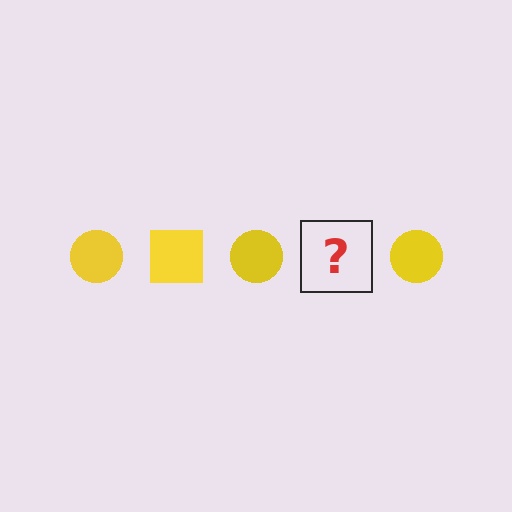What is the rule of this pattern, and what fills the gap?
The rule is that the pattern cycles through circle, square shapes in yellow. The gap should be filled with a yellow square.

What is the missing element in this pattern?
The missing element is a yellow square.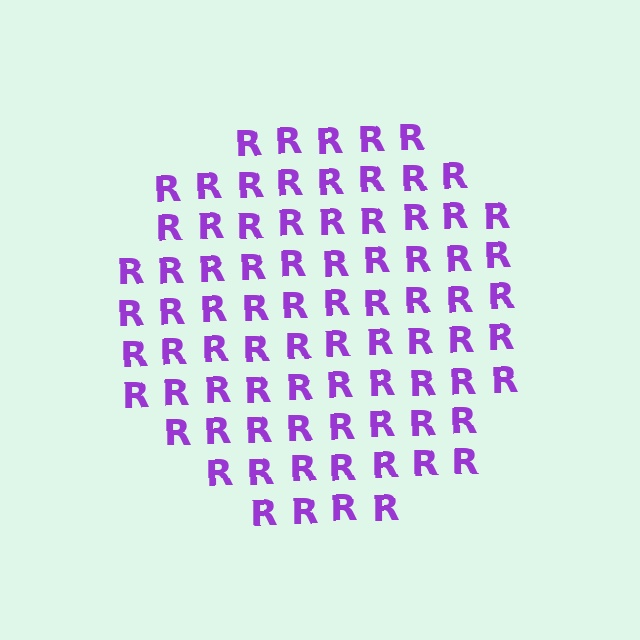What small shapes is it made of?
It is made of small letter R's.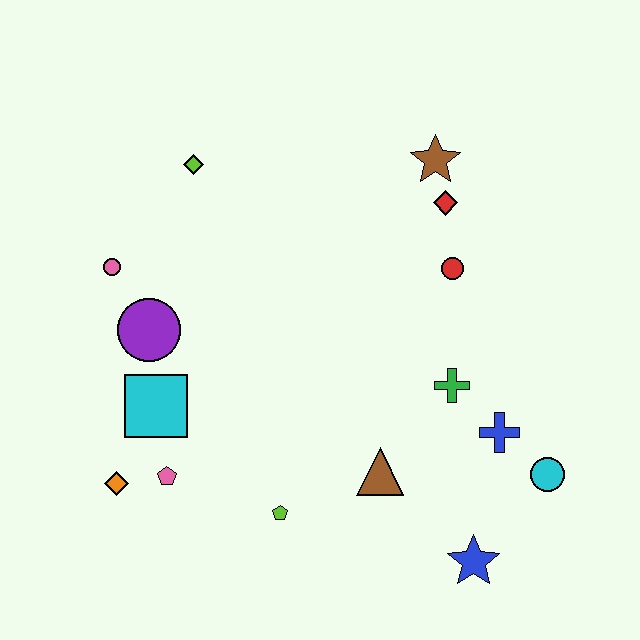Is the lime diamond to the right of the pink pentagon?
Yes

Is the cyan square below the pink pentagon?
No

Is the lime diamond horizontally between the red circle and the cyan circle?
No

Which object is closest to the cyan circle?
The blue cross is closest to the cyan circle.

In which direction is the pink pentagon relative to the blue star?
The pink pentagon is to the left of the blue star.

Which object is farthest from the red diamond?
The orange diamond is farthest from the red diamond.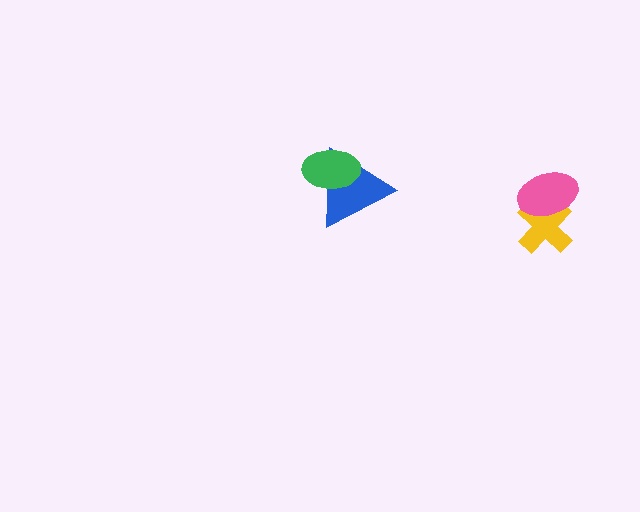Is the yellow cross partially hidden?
Yes, it is partially covered by another shape.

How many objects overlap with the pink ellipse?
1 object overlaps with the pink ellipse.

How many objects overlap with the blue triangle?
1 object overlaps with the blue triangle.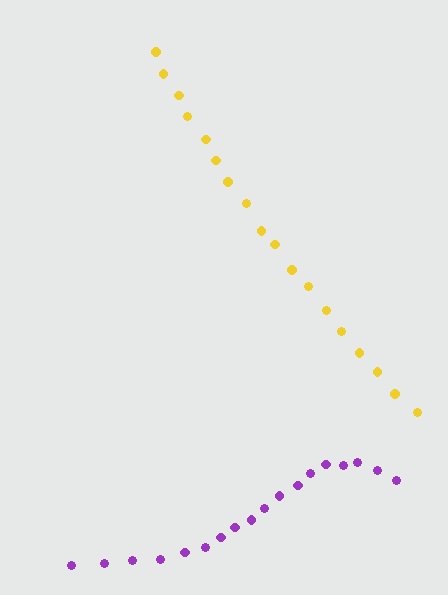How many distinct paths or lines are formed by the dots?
There are 2 distinct paths.